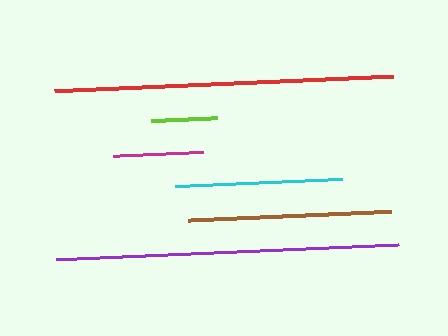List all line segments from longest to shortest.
From longest to shortest: purple, red, brown, cyan, magenta, lime.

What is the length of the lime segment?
The lime segment is approximately 66 pixels long.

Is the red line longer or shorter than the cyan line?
The red line is longer than the cyan line.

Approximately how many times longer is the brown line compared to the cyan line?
The brown line is approximately 1.2 times the length of the cyan line.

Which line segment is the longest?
The purple line is the longest at approximately 343 pixels.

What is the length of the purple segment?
The purple segment is approximately 343 pixels long.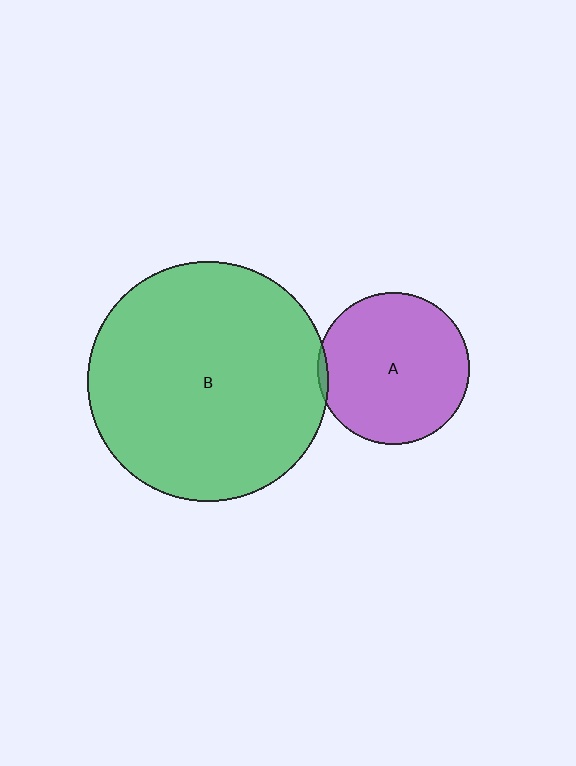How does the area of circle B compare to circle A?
Approximately 2.5 times.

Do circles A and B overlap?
Yes.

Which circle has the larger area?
Circle B (green).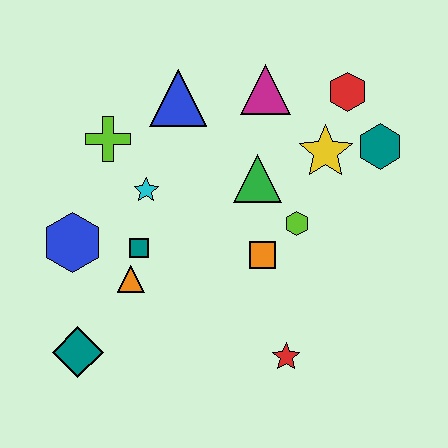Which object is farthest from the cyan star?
The teal hexagon is farthest from the cyan star.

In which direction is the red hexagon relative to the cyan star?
The red hexagon is to the right of the cyan star.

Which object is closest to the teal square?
The orange triangle is closest to the teal square.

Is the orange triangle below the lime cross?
Yes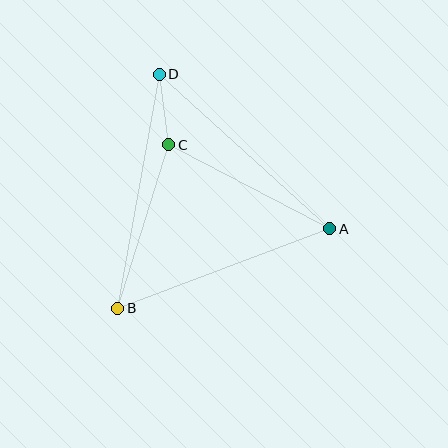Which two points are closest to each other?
Points C and D are closest to each other.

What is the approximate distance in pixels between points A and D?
The distance between A and D is approximately 230 pixels.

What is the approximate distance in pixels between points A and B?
The distance between A and B is approximately 226 pixels.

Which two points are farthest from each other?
Points B and D are farthest from each other.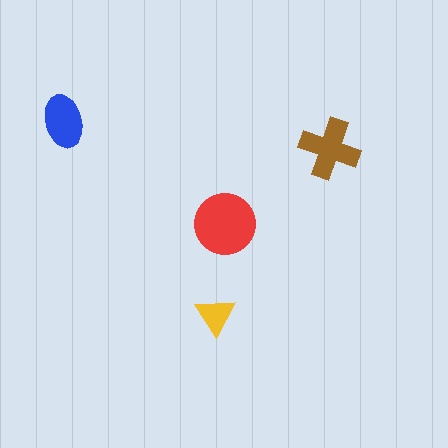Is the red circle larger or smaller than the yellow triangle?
Larger.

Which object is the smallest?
The yellow triangle.